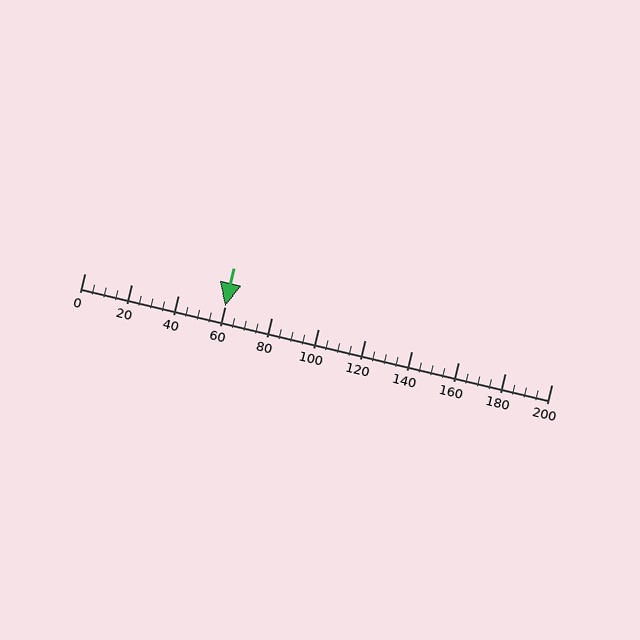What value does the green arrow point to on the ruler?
The green arrow points to approximately 60.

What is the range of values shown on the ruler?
The ruler shows values from 0 to 200.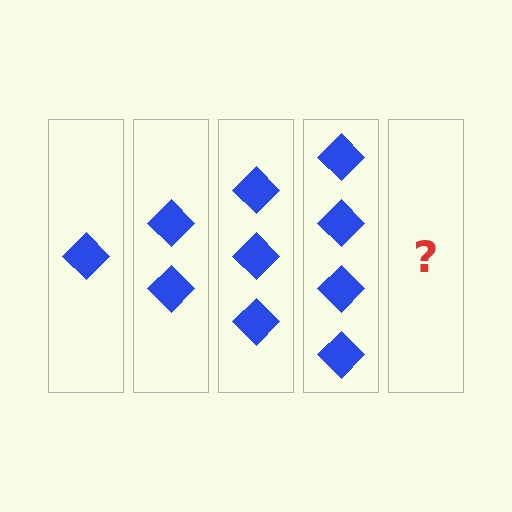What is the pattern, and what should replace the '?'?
The pattern is that each step adds one more diamond. The '?' should be 5 diamonds.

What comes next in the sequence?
The next element should be 5 diamonds.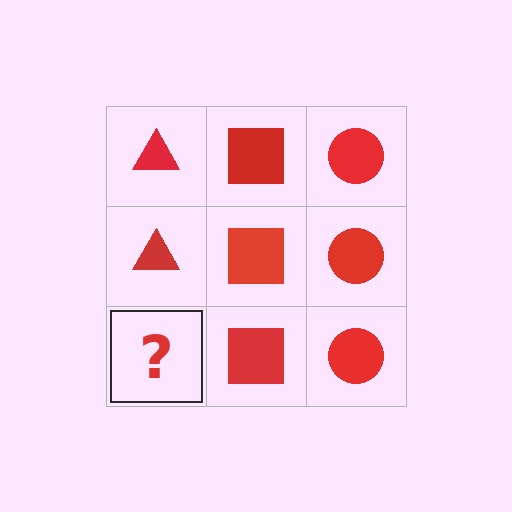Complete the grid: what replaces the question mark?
The question mark should be replaced with a red triangle.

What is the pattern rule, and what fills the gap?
The rule is that each column has a consistent shape. The gap should be filled with a red triangle.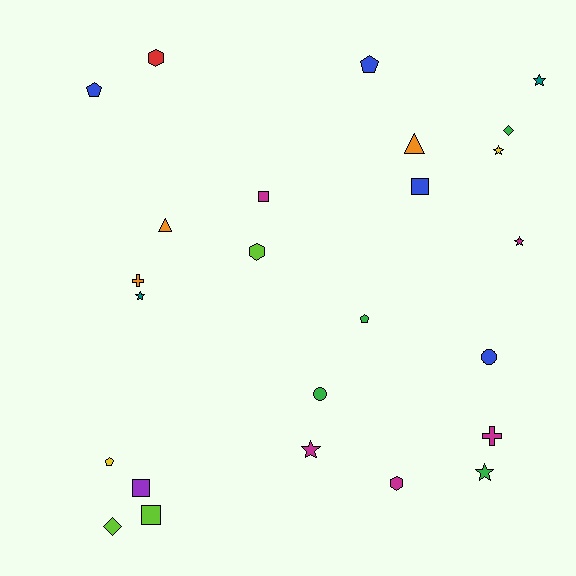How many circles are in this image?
There are 2 circles.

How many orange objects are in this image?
There are 3 orange objects.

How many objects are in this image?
There are 25 objects.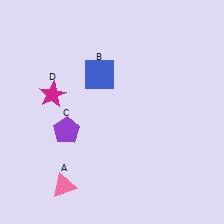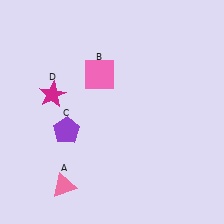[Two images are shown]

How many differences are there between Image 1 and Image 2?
There is 1 difference between the two images.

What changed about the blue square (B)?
In Image 1, B is blue. In Image 2, it changed to pink.